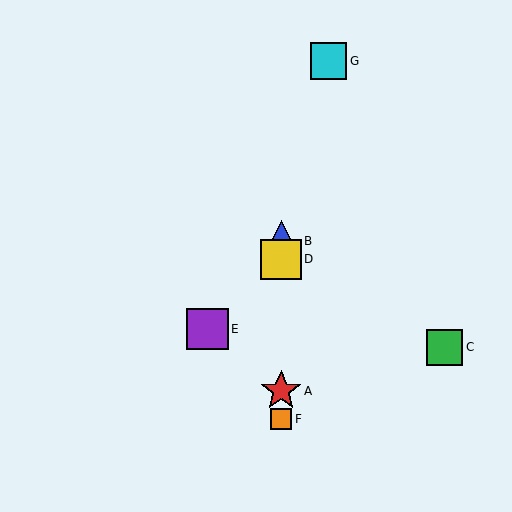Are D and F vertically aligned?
Yes, both are at x≈281.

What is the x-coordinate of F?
Object F is at x≈281.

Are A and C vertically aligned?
No, A is at x≈281 and C is at x≈445.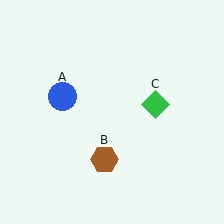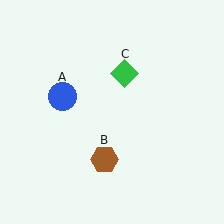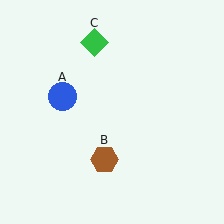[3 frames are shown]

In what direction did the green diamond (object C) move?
The green diamond (object C) moved up and to the left.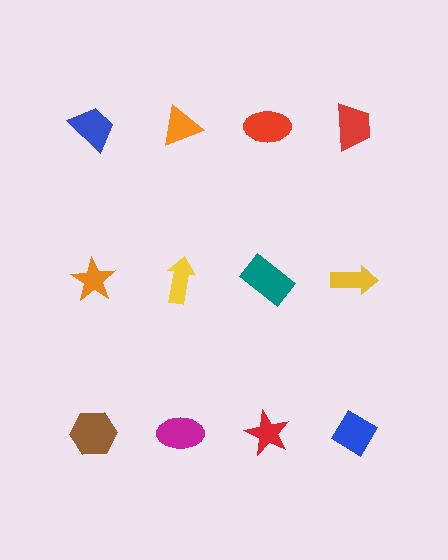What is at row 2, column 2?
A yellow arrow.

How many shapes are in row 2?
4 shapes.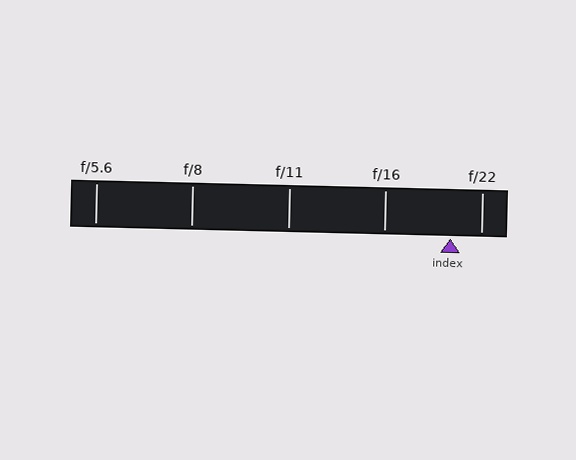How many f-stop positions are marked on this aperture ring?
There are 5 f-stop positions marked.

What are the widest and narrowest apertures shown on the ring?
The widest aperture shown is f/5.6 and the narrowest is f/22.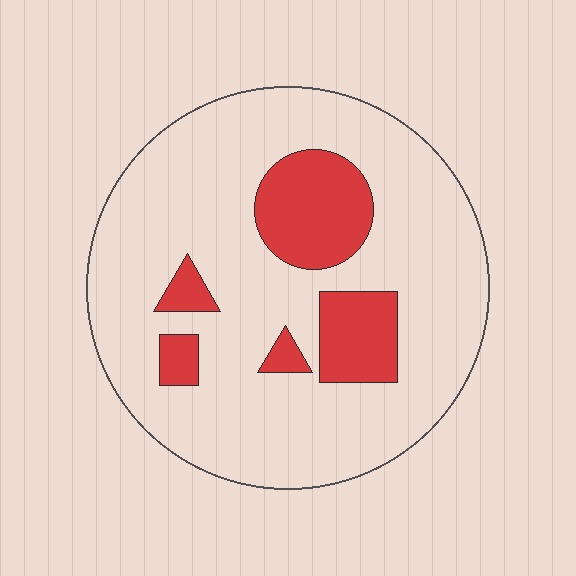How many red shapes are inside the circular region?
5.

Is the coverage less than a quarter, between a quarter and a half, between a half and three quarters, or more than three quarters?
Less than a quarter.